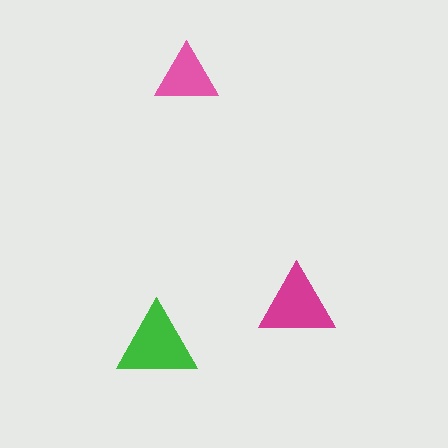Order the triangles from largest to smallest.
the green one, the magenta one, the pink one.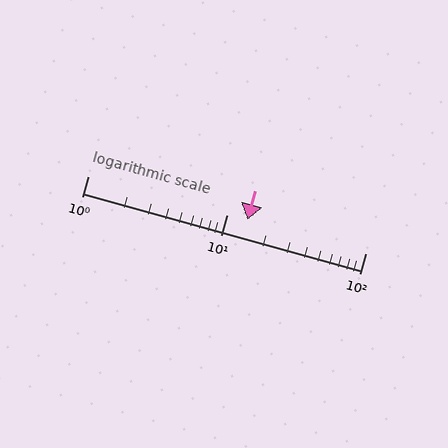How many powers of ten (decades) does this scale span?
The scale spans 2 decades, from 1 to 100.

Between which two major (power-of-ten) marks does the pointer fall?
The pointer is between 10 and 100.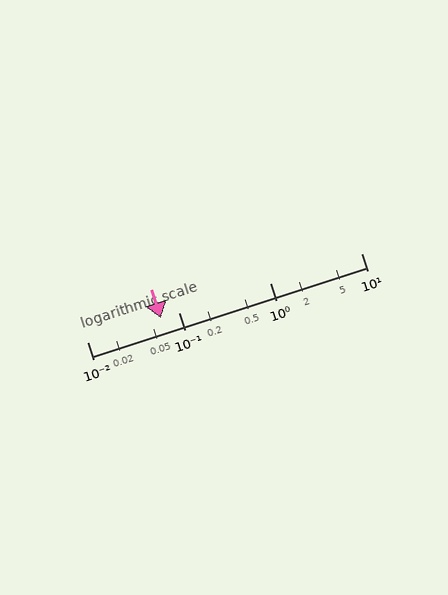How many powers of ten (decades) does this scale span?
The scale spans 3 decades, from 0.01 to 10.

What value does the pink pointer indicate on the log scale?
The pointer indicates approximately 0.064.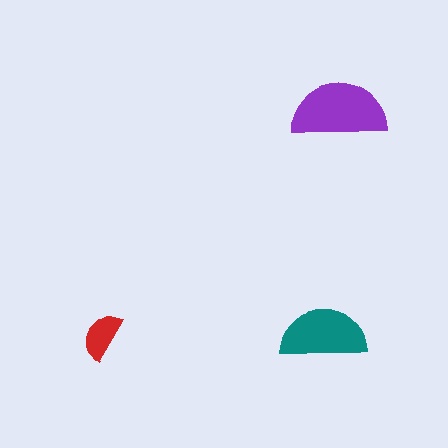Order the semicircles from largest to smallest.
the purple one, the teal one, the red one.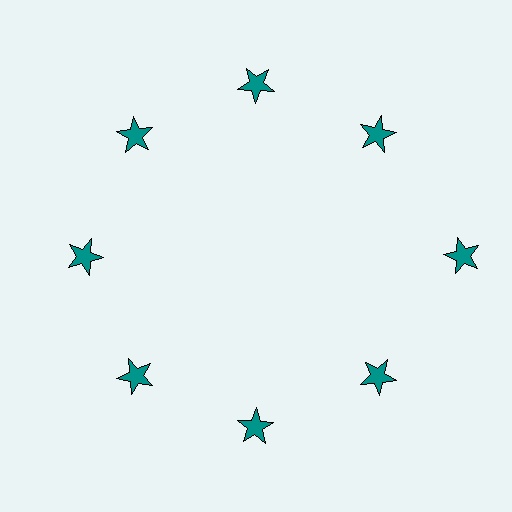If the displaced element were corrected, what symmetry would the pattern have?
It would have 8-fold rotational symmetry — the pattern would map onto itself every 45 degrees.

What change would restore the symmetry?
The symmetry would be restored by moving it inward, back onto the ring so that all 8 stars sit at equal angles and equal distance from the center.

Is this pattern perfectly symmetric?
No. The 8 teal stars are arranged in a ring, but one element near the 3 o'clock position is pushed outward from the center, breaking the 8-fold rotational symmetry.